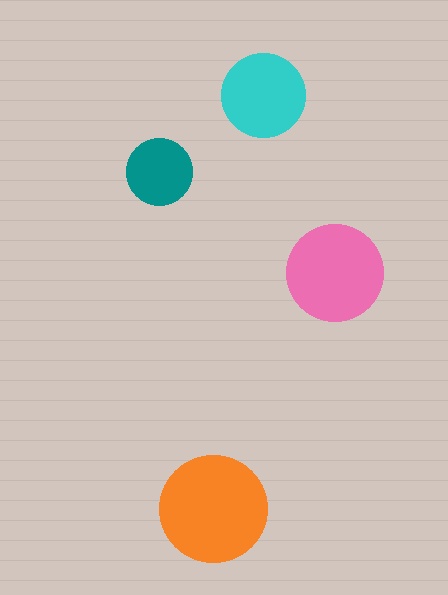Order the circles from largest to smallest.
the orange one, the pink one, the cyan one, the teal one.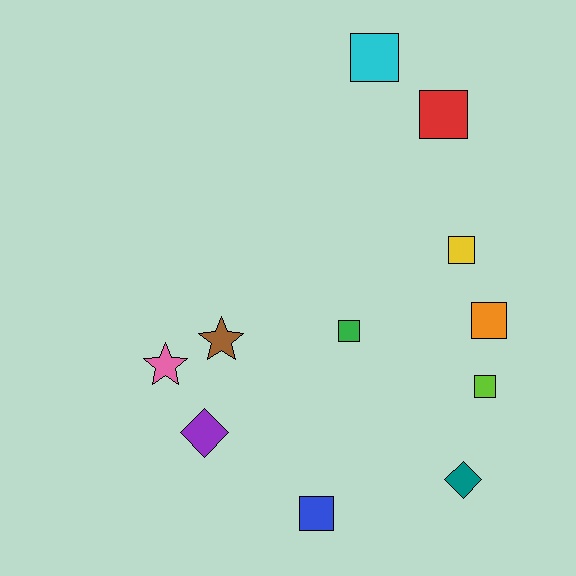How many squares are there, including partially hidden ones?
There are 7 squares.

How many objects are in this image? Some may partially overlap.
There are 11 objects.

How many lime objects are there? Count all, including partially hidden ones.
There is 1 lime object.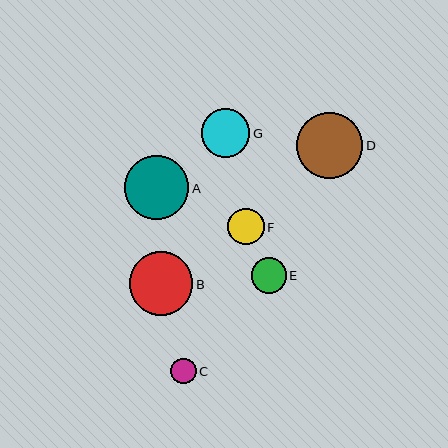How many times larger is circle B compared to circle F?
Circle B is approximately 1.7 times the size of circle F.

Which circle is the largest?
Circle D is the largest with a size of approximately 66 pixels.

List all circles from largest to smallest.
From largest to smallest: D, A, B, G, F, E, C.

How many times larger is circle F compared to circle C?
Circle F is approximately 1.4 times the size of circle C.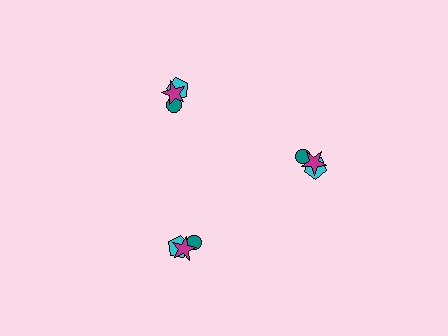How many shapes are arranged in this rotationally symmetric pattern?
There are 9 shapes, arranged in 3 groups of 3.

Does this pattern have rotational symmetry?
Yes, this pattern has 3-fold rotational symmetry. It looks the same after rotating 120 degrees around the center.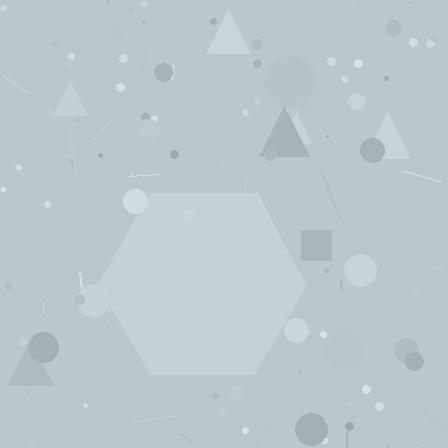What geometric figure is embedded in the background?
A hexagon is embedded in the background.